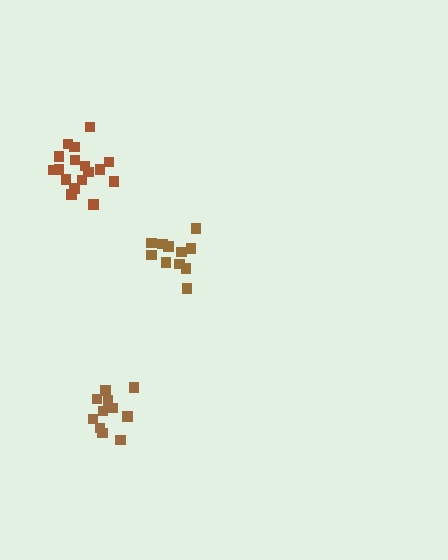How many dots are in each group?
Group 1: 17 dots, Group 2: 11 dots, Group 3: 11 dots (39 total).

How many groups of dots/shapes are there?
There are 3 groups.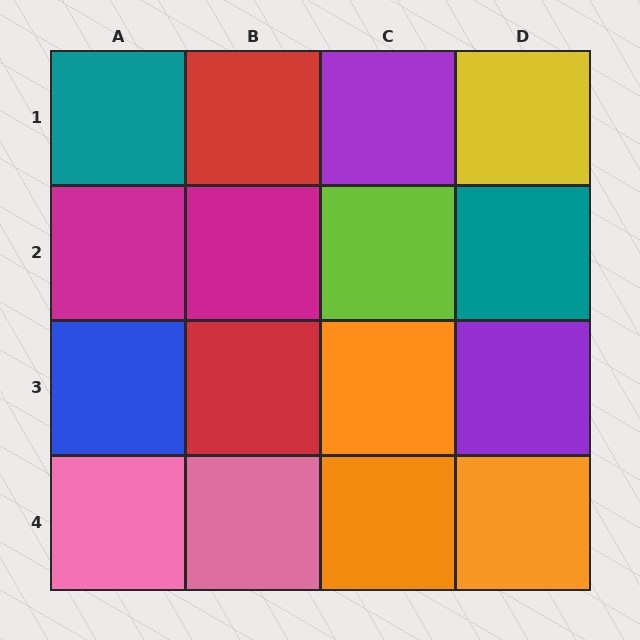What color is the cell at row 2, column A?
Magenta.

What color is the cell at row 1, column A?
Teal.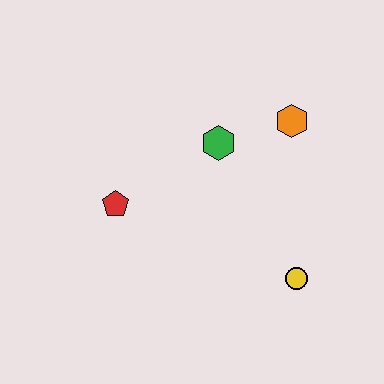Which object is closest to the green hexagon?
The orange hexagon is closest to the green hexagon.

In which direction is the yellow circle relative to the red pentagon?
The yellow circle is to the right of the red pentagon.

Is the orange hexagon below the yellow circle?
No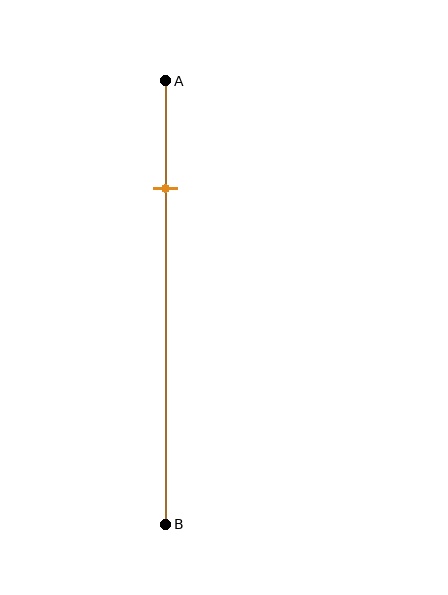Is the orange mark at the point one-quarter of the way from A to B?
Yes, the mark is approximately at the one-quarter point.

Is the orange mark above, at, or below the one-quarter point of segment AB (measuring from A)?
The orange mark is approximately at the one-quarter point of segment AB.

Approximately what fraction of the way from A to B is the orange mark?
The orange mark is approximately 25% of the way from A to B.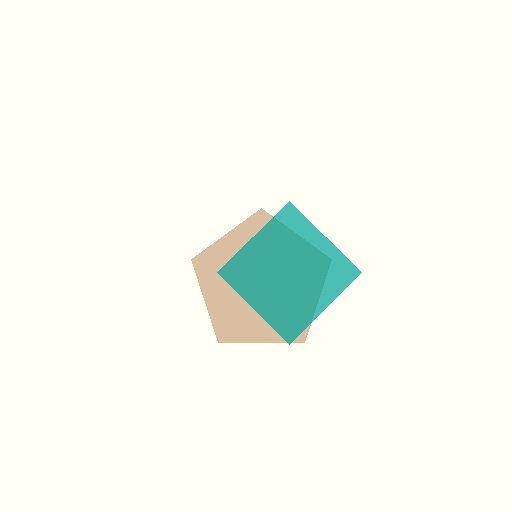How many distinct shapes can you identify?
There are 2 distinct shapes: a brown pentagon, a teal diamond.